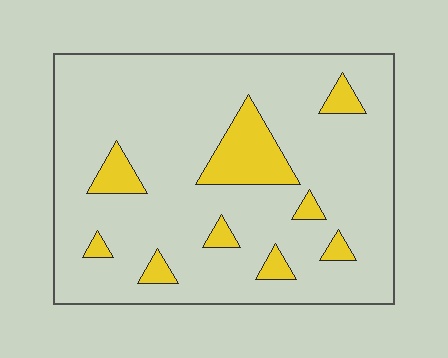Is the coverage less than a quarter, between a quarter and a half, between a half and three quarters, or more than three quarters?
Less than a quarter.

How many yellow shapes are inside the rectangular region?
9.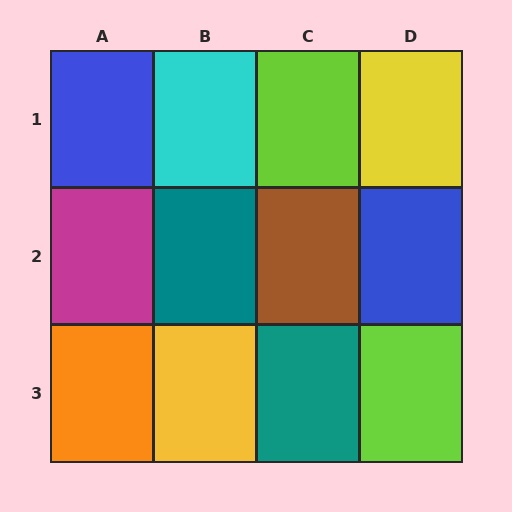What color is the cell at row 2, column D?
Blue.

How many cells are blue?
2 cells are blue.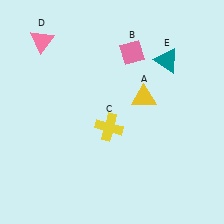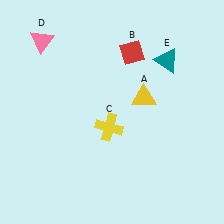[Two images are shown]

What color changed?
The diamond (B) changed from pink in Image 1 to red in Image 2.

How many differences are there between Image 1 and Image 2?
There is 1 difference between the two images.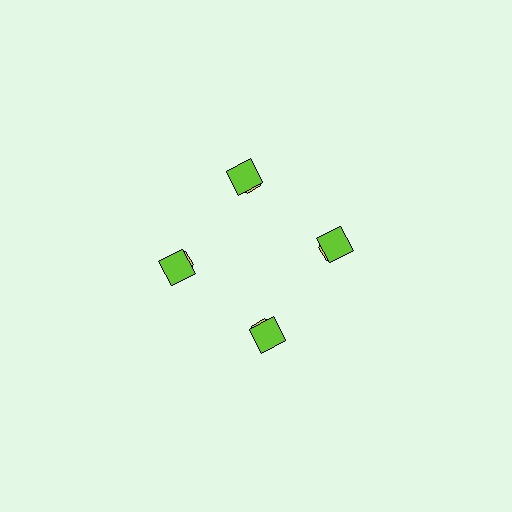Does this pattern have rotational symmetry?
Yes, this pattern has 4-fold rotational symmetry. It looks the same after rotating 90 degrees around the center.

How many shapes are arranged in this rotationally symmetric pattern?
There are 8 shapes, arranged in 4 groups of 2.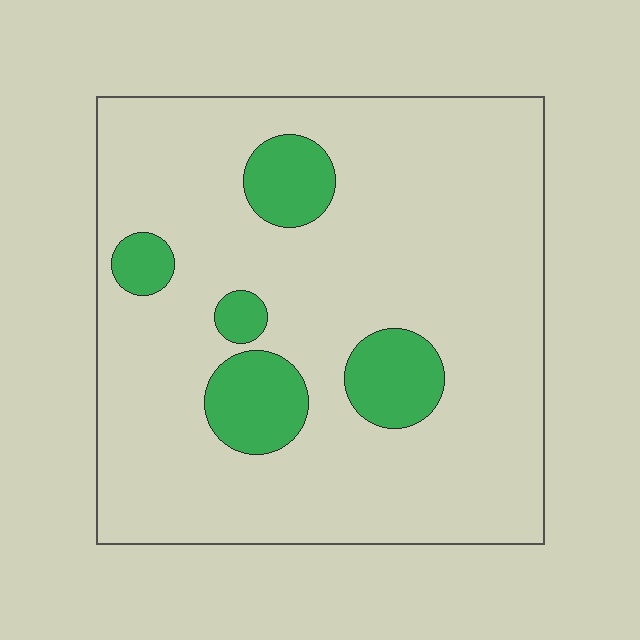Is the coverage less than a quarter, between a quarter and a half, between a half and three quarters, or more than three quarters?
Less than a quarter.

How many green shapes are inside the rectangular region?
5.